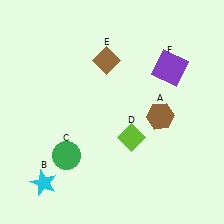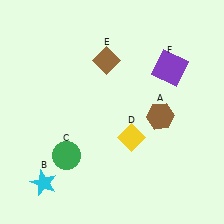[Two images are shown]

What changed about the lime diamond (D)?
In Image 1, D is lime. In Image 2, it changed to yellow.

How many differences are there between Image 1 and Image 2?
There is 1 difference between the two images.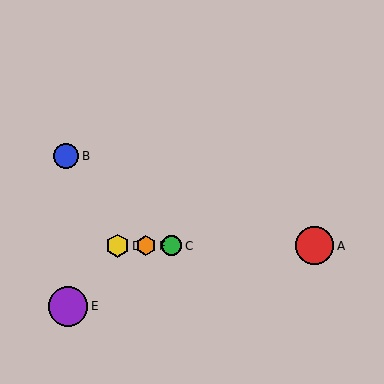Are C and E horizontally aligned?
No, C is at y≈246 and E is at y≈306.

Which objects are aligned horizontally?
Objects A, C, D, F are aligned horizontally.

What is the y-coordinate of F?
Object F is at y≈246.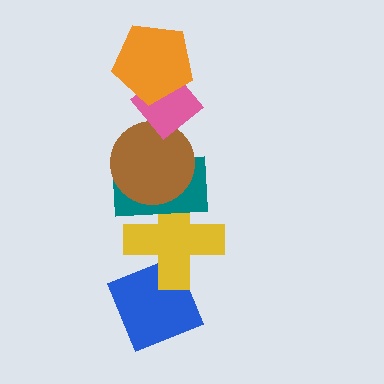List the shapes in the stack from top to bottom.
From top to bottom: the orange pentagon, the pink diamond, the brown circle, the teal rectangle, the yellow cross, the blue diamond.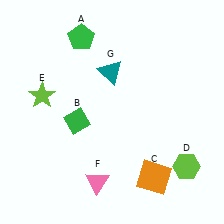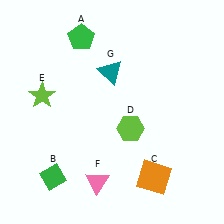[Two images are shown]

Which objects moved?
The objects that moved are: the green diamond (B), the lime hexagon (D).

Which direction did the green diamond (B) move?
The green diamond (B) moved down.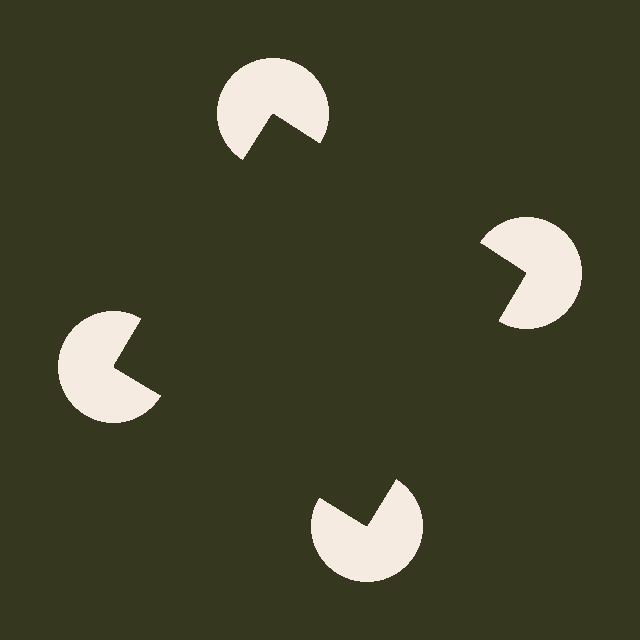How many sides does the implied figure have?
4 sides.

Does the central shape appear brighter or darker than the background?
It typically appears slightly darker than the background, even though no actual brightness change is drawn.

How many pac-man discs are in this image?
There are 4 — one at each vertex of the illusory square.